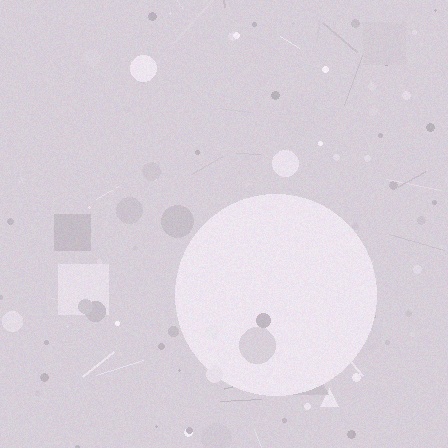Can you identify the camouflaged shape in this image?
The camouflaged shape is a circle.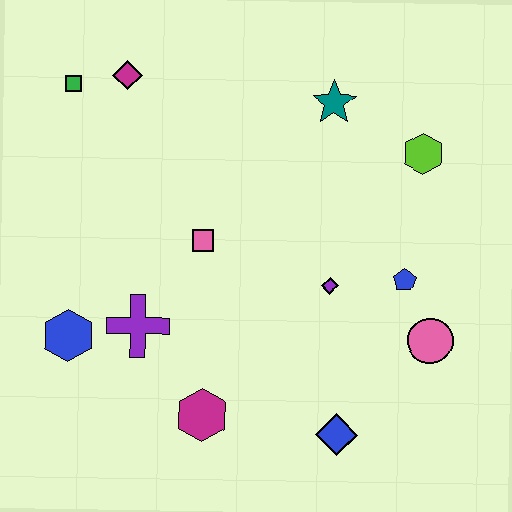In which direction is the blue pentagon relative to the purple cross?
The blue pentagon is to the right of the purple cross.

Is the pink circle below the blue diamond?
No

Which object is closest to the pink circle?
The blue pentagon is closest to the pink circle.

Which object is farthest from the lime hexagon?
The blue hexagon is farthest from the lime hexagon.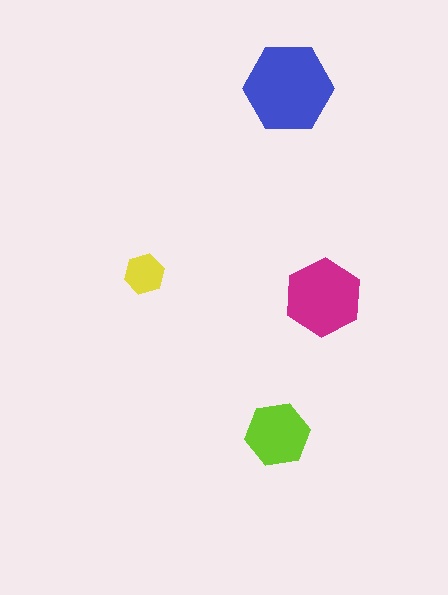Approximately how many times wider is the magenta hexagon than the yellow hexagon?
About 2 times wider.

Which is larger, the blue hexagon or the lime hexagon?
The blue one.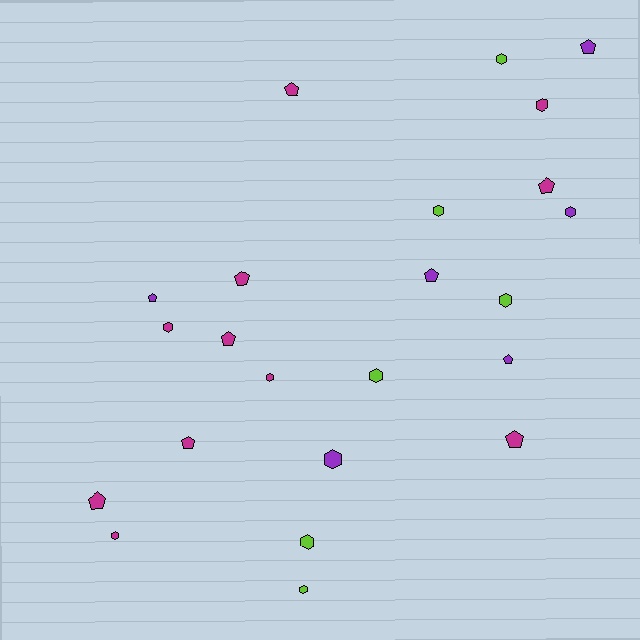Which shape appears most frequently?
Hexagon, with 12 objects.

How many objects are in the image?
There are 23 objects.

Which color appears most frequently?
Magenta, with 11 objects.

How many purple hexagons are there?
There are 2 purple hexagons.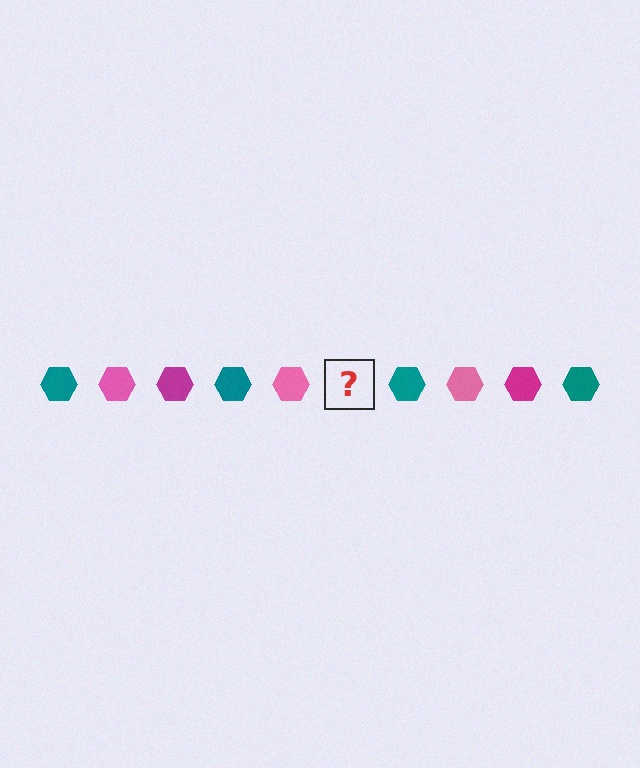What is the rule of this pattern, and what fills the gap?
The rule is that the pattern cycles through teal, pink, magenta hexagons. The gap should be filled with a magenta hexagon.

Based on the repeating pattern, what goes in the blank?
The blank should be a magenta hexagon.